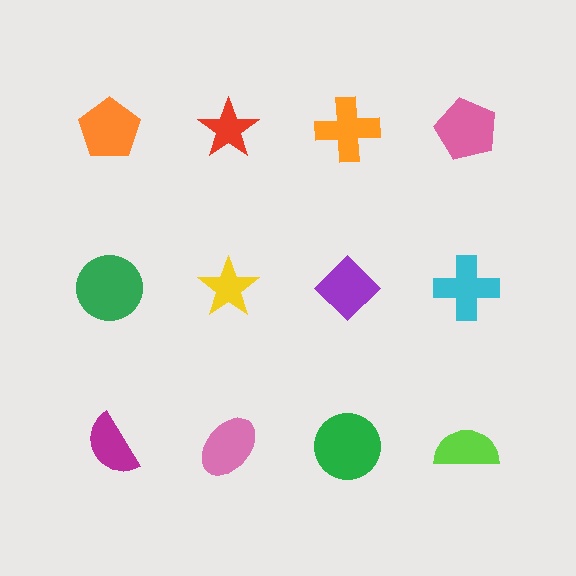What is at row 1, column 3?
An orange cross.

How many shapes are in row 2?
4 shapes.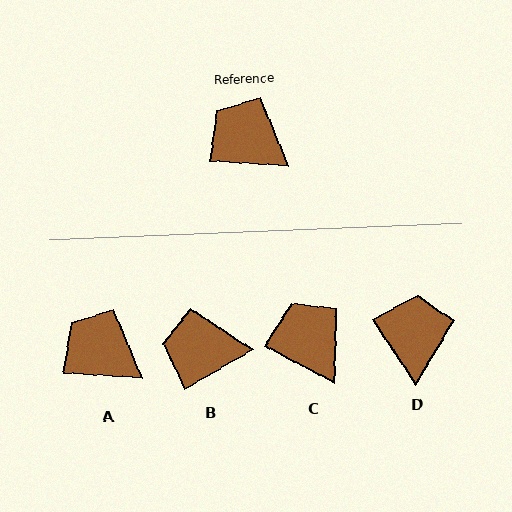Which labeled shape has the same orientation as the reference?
A.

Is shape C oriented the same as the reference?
No, it is off by about 24 degrees.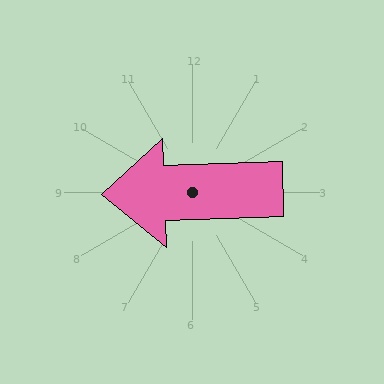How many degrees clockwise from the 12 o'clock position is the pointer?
Approximately 268 degrees.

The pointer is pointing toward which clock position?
Roughly 9 o'clock.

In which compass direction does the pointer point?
West.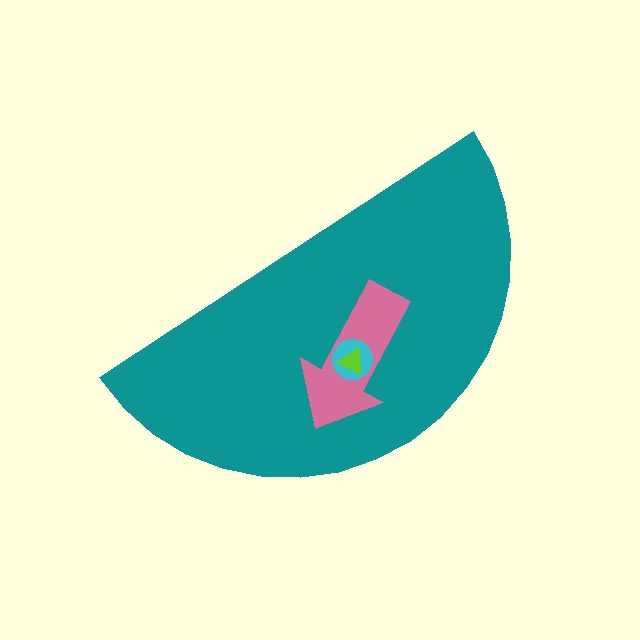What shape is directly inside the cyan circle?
The lime triangle.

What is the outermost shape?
The teal semicircle.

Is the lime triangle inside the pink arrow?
Yes.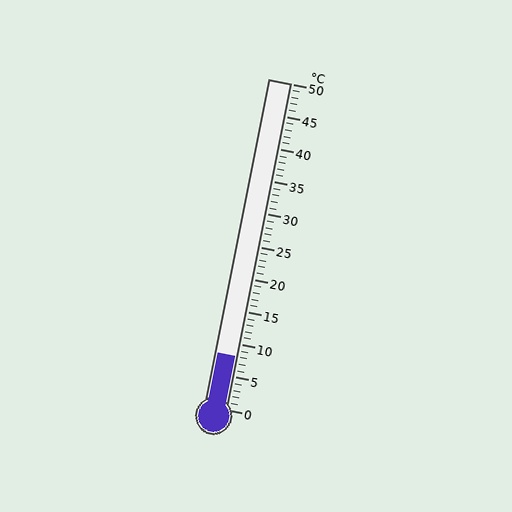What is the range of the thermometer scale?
The thermometer scale ranges from 0°C to 50°C.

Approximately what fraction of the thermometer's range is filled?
The thermometer is filled to approximately 15% of its range.